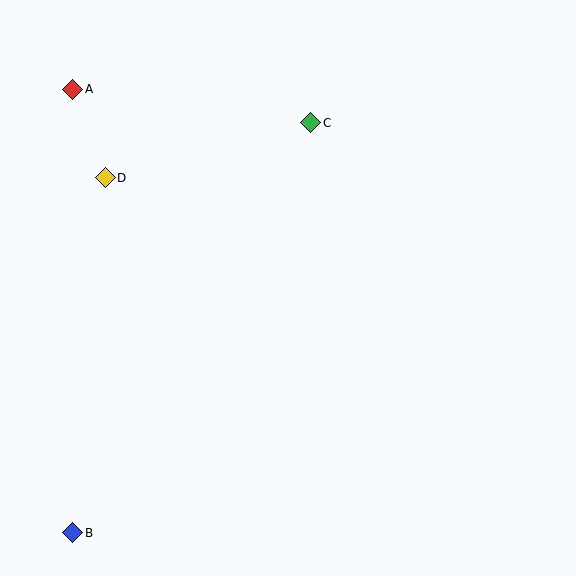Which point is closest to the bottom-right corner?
Point B is closest to the bottom-right corner.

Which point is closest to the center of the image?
Point C at (311, 123) is closest to the center.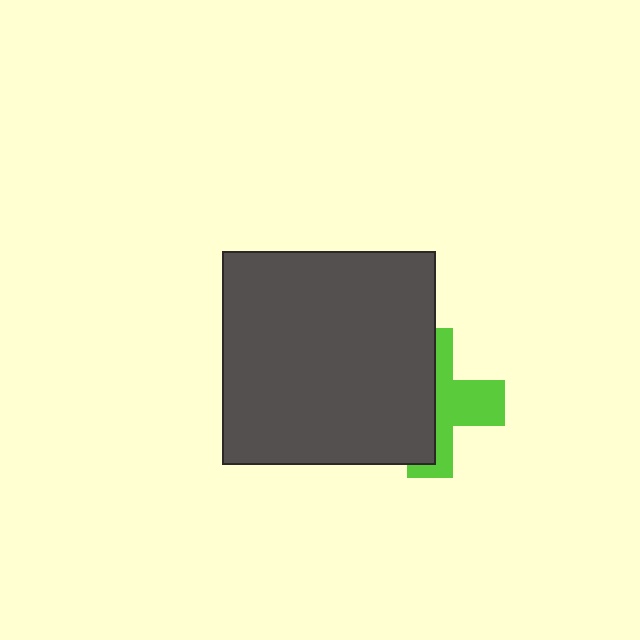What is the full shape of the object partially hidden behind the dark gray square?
The partially hidden object is a lime cross.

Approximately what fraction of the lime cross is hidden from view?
Roughly 54% of the lime cross is hidden behind the dark gray square.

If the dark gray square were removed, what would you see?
You would see the complete lime cross.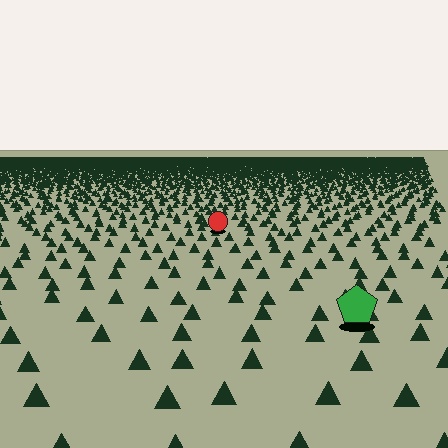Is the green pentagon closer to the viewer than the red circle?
Yes. The green pentagon is closer — you can tell from the texture gradient: the ground texture is coarser near it.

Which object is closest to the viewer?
The green pentagon is closest. The texture marks near it are larger and more spread out.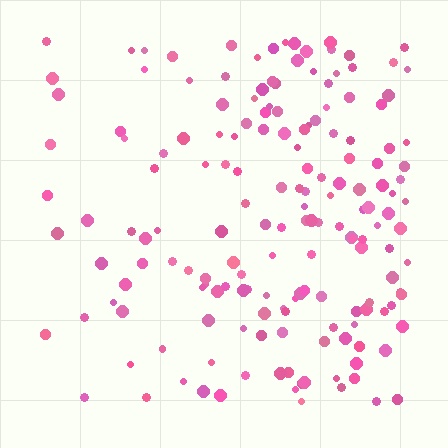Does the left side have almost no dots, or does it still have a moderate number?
Still a moderate number, just noticeably fewer than the right.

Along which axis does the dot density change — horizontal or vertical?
Horizontal.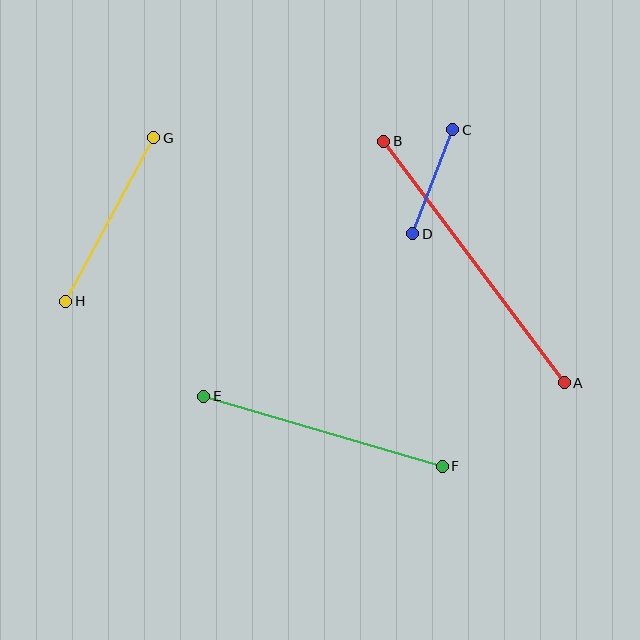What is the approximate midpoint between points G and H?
The midpoint is at approximately (110, 220) pixels.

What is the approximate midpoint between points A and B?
The midpoint is at approximately (474, 262) pixels.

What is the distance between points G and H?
The distance is approximately 186 pixels.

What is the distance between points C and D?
The distance is approximately 112 pixels.